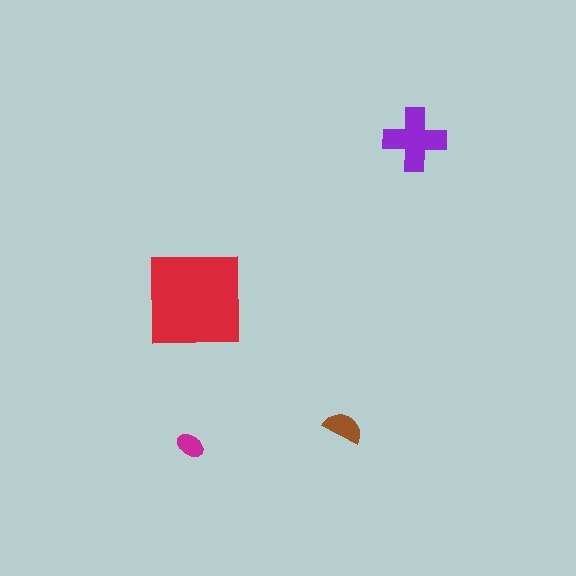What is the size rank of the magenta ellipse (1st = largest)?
4th.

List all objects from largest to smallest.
The red square, the purple cross, the brown semicircle, the magenta ellipse.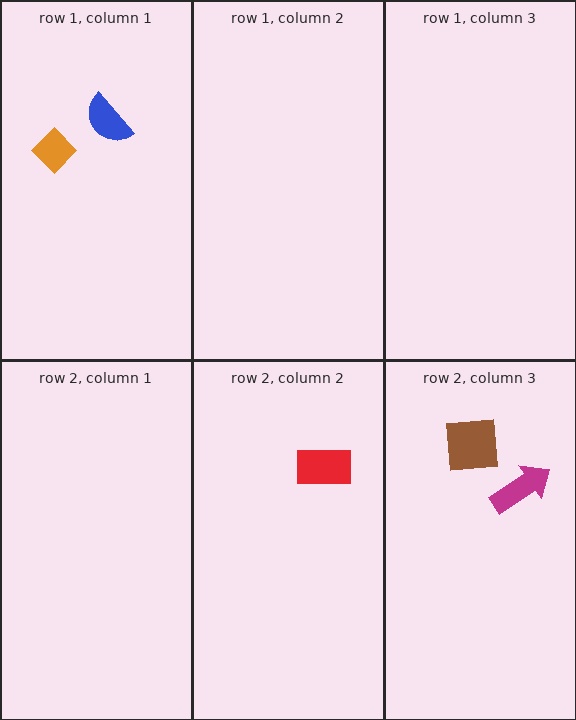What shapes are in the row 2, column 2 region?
The red rectangle.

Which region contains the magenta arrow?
The row 2, column 3 region.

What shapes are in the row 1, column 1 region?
The blue semicircle, the orange diamond.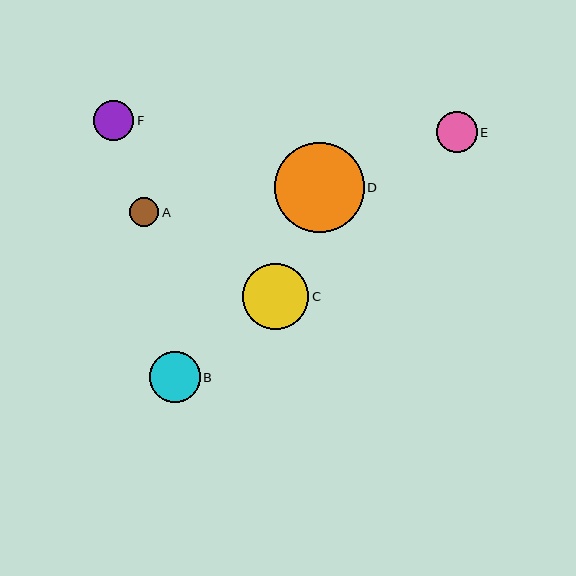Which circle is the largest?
Circle D is the largest with a size of approximately 90 pixels.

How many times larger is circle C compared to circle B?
Circle C is approximately 1.3 times the size of circle B.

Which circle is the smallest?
Circle A is the smallest with a size of approximately 29 pixels.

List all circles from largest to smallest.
From largest to smallest: D, C, B, E, F, A.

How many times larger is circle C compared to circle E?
Circle C is approximately 1.6 times the size of circle E.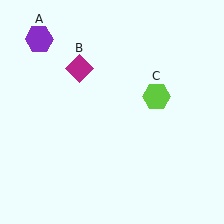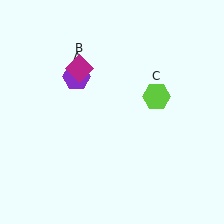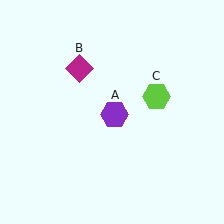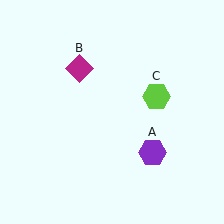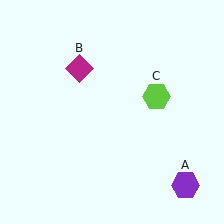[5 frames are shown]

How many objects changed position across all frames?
1 object changed position: purple hexagon (object A).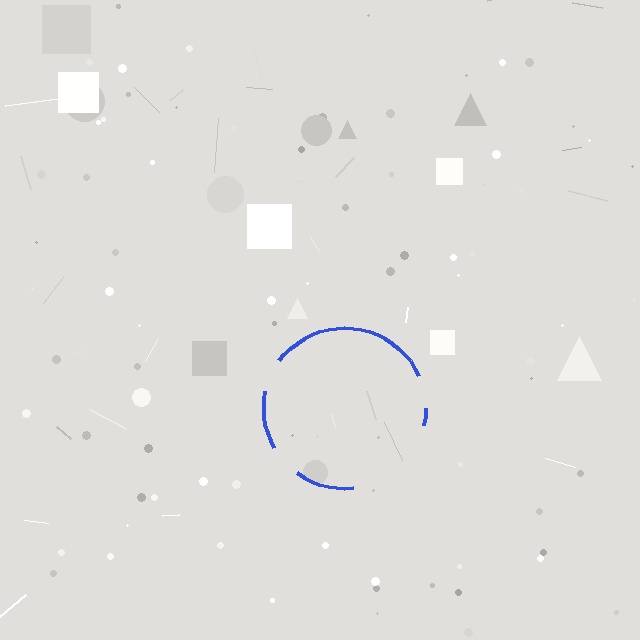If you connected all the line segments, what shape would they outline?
They would outline a circle.